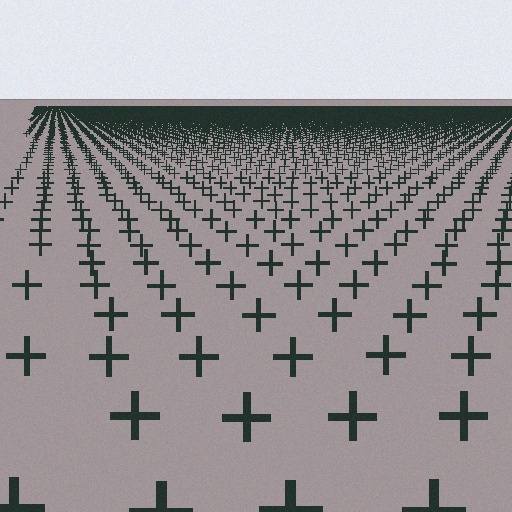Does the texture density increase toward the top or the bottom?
Density increases toward the top.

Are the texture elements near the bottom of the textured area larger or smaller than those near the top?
Larger. Near the bottom, elements are closer to the viewer and appear at a bigger on-screen size.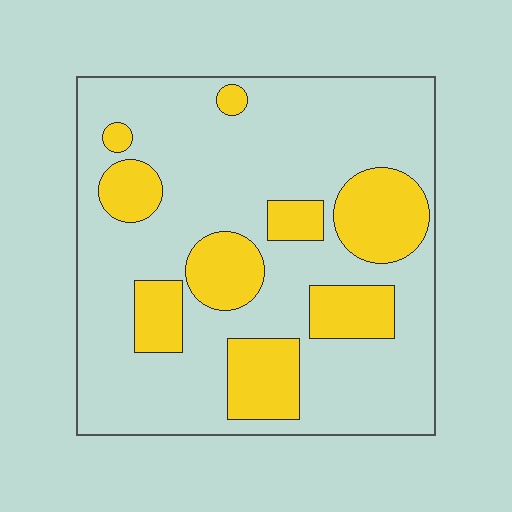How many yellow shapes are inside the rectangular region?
9.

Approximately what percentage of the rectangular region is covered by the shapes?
Approximately 25%.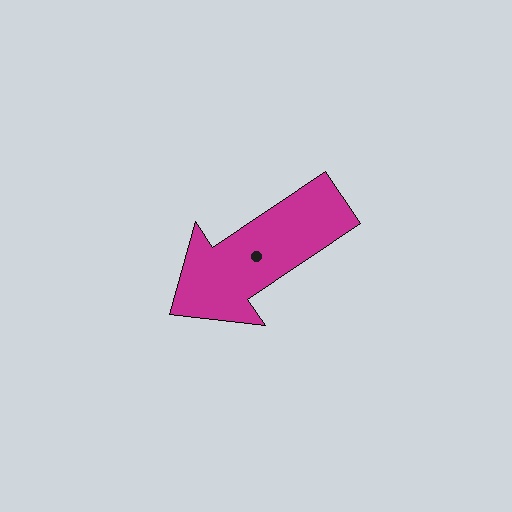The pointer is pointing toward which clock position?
Roughly 8 o'clock.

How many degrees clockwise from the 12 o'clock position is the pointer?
Approximately 236 degrees.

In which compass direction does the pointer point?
Southwest.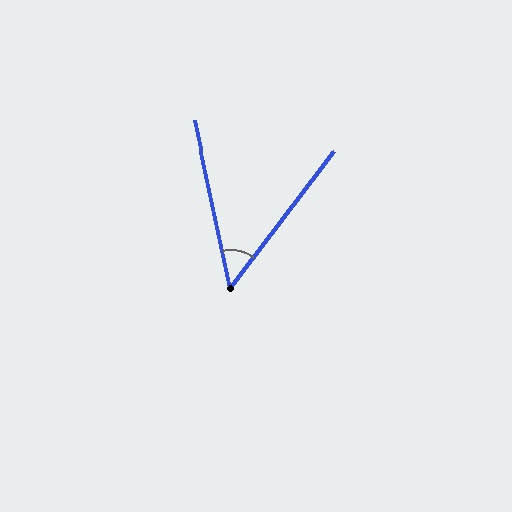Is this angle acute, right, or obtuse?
It is acute.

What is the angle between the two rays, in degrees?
Approximately 49 degrees.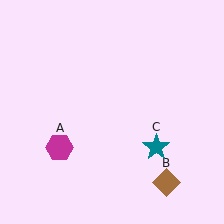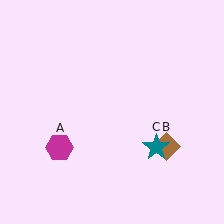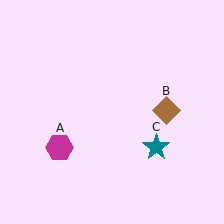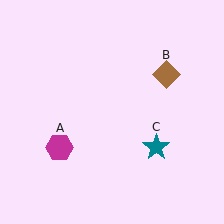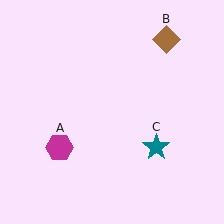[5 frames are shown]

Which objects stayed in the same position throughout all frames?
Magenta hexagon (object A) and teal star (object C) remained stationary.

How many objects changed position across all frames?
1 object changed position: brown diamond (object B).